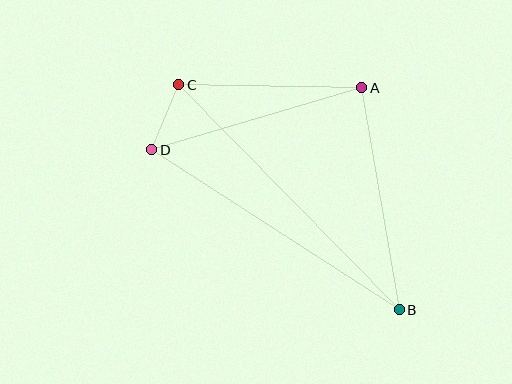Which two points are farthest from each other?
Points B and C are farthest from each other.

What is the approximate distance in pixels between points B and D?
The distance between B and D is approximately 294 pixels.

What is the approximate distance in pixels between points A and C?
The distance between A and C is approximately 183 pixels.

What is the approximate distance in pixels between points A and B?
The distance between A and B is approximately 225 pixels.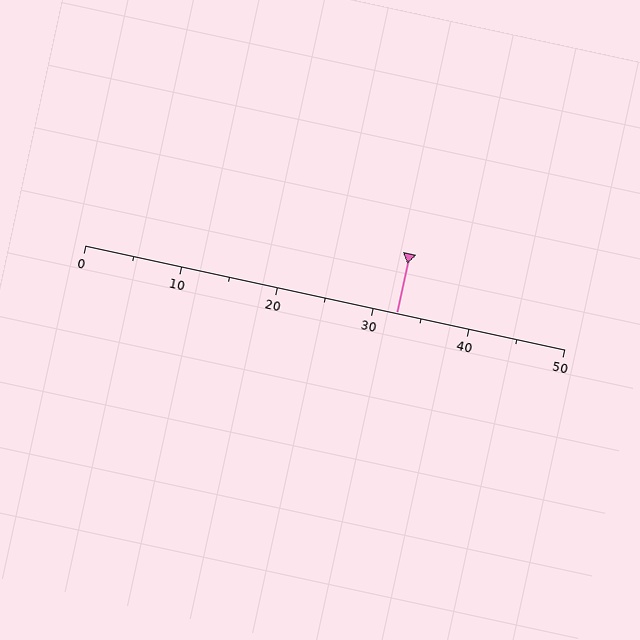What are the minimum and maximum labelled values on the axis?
The axis runs from 0 to 50.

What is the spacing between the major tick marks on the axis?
The major ticks are spaced 10 apart.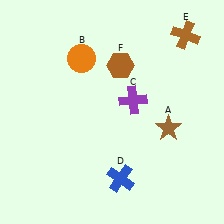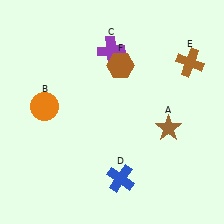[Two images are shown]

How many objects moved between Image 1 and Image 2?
3 objects moved between the two images.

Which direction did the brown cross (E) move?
The brown cross (E) moved down.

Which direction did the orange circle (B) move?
The orange circle (B) moved down.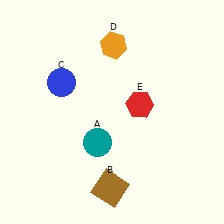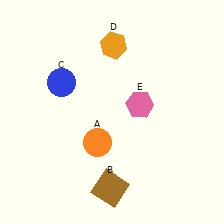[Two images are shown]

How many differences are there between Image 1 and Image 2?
There are 2 differences between the two images.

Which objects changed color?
A changed from teal to orange. E changed from red to pink.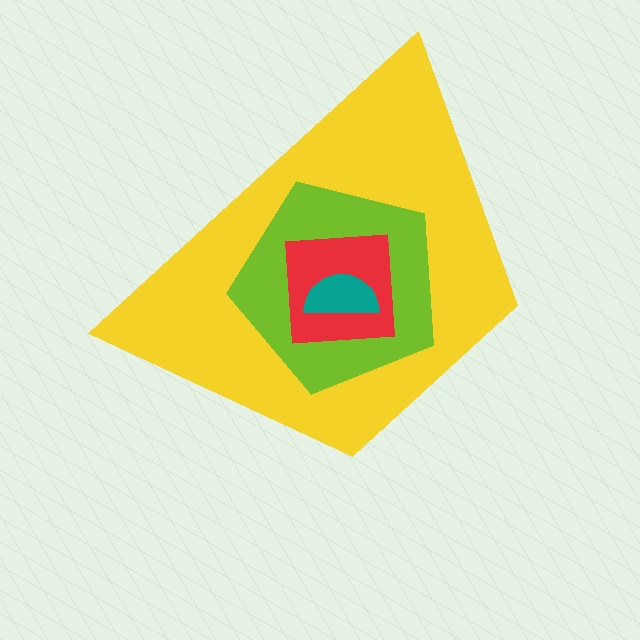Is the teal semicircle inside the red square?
Yes.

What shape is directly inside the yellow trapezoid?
The lime pentagon.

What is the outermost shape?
The yellow trapezoid.